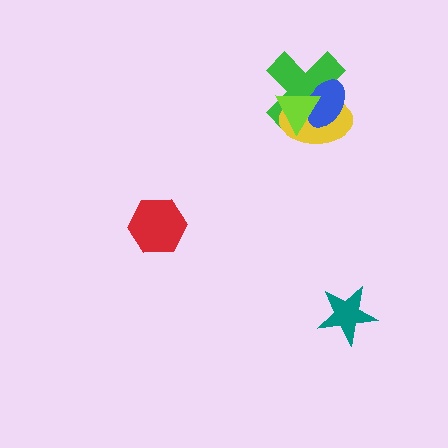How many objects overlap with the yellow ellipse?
3 objects overlap with the yellow ellipse.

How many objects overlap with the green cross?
3 objects overlap with the green cross.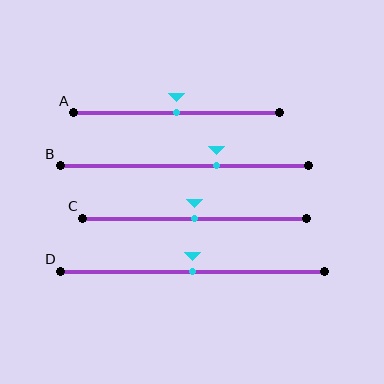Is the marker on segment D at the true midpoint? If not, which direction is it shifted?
Yes, the marker on segment D is at the true midpoint.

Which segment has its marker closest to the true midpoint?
Segment A has its marker closest to the true midpoint.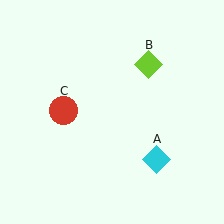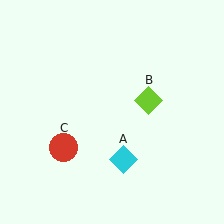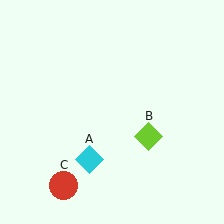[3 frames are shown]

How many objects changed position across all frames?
3 objects changed position: cyan diamond (object A), lime diamond (object B), red circle (object C).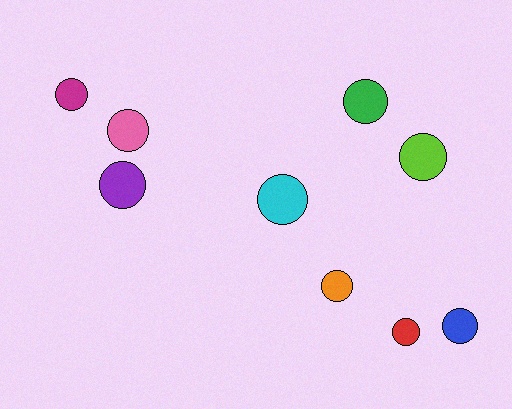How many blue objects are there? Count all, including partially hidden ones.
There is 1 blue object.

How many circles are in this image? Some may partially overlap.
There are 9 circles.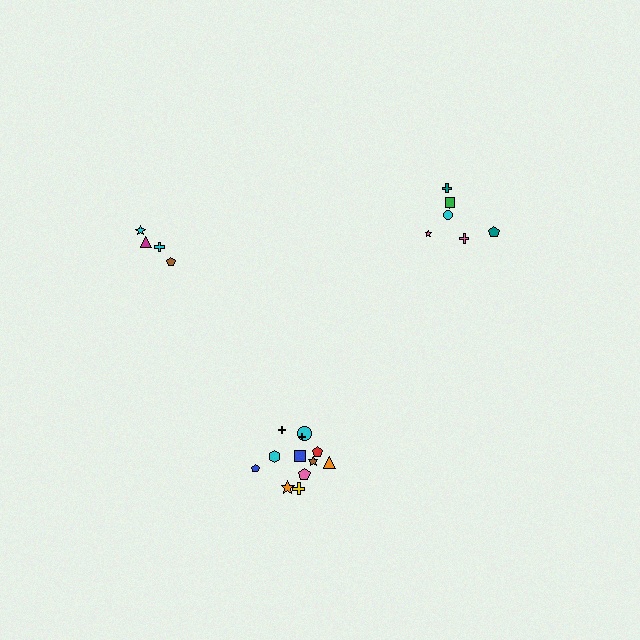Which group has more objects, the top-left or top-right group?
The top-right group.